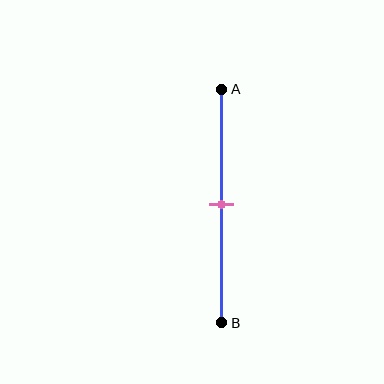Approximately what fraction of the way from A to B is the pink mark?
The pink mark is approximately 50% of the way from A to B.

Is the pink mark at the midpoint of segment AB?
Yes, the mark is approximately at the midpoint.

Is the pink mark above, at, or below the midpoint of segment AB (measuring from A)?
The pink mark is approximately at the midpoint of segment AB.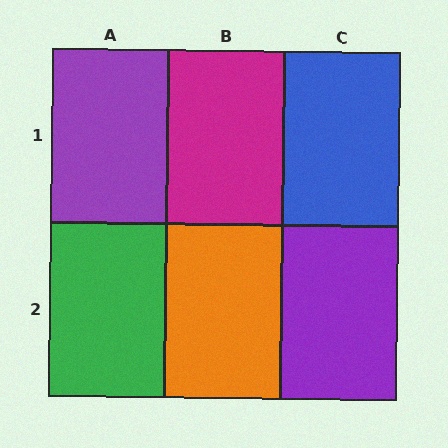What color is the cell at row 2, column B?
Orange.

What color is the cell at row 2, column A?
Green.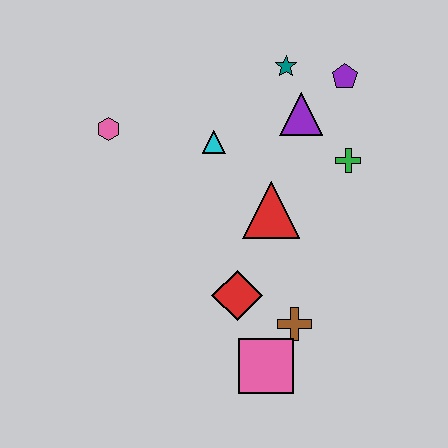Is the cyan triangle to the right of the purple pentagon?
No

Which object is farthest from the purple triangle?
The pink square is farthest from the purple triangle.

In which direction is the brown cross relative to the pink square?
The brown cross is above the pink square.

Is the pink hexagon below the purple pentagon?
Yes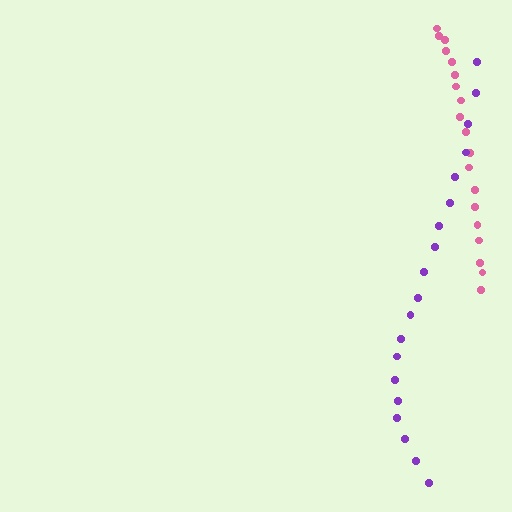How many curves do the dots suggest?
There are 2 distinct paths.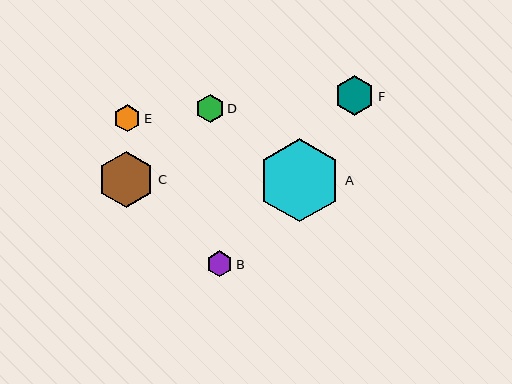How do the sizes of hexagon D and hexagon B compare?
Hexagon D and hexagon B are approximately the same size.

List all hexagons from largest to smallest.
From largest to smallest: A, C, F, D, E, B.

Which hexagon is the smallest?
Hexagon B is the smallest with a size of approximately 26 pixels.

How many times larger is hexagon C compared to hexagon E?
Hexagon C is approximately 2.1 times the size of hexagon E.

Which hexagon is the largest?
Hexagon A is the largest with a size of approximately 83 pixels.